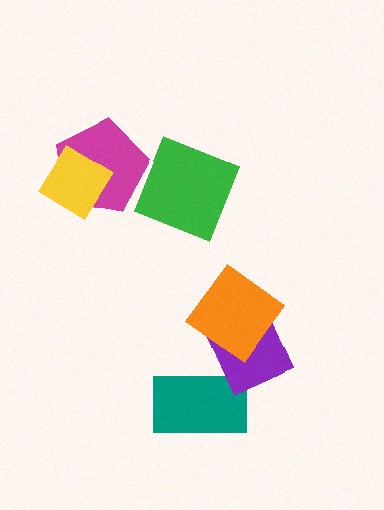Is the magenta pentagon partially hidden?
Yes, it is partially covered by another shape.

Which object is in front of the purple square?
The orange diamond is in front of the purple square.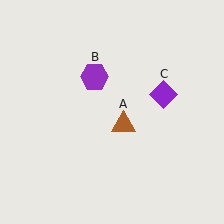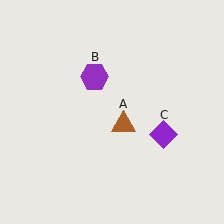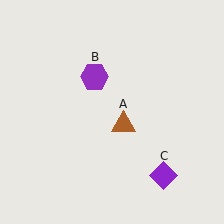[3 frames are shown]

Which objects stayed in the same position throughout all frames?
Brown triangle (object A) and purple hexagon (object B) remained stationary.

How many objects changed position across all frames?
1 object changed position: purple diamond (object C).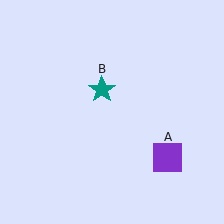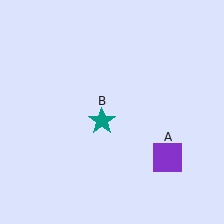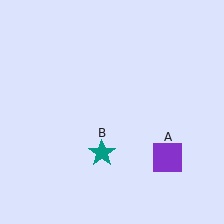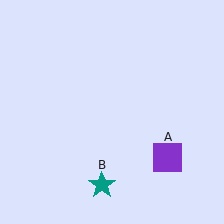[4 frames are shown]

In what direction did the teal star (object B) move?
The teal star (object B) moved down.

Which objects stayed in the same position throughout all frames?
Purple square (object A) remained stationary.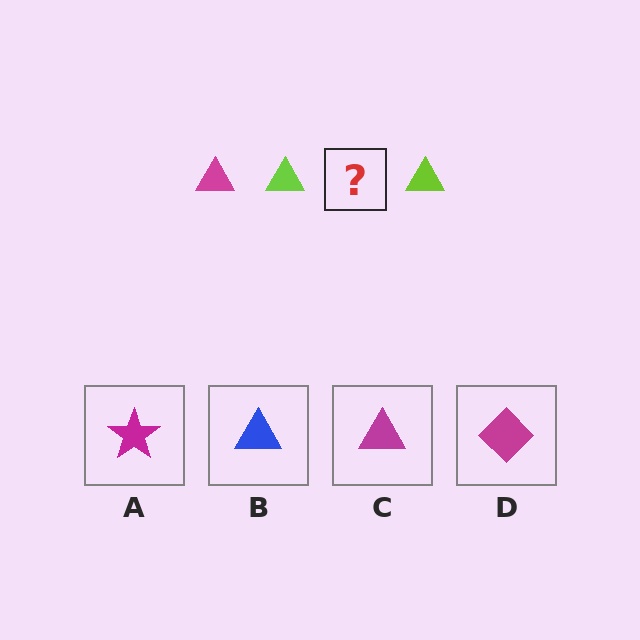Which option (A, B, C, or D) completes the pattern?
C.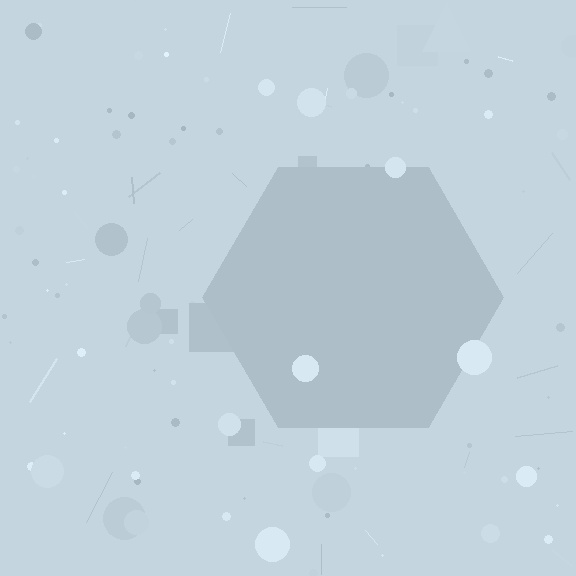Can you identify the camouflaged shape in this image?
The camouflaged shape is a hexagon.